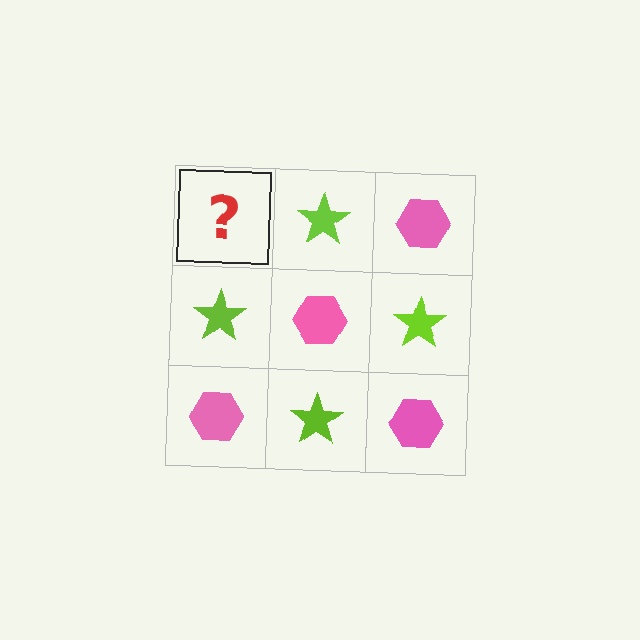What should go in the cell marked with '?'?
The missing cell should contain a pink hexagon.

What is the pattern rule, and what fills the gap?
The rule is that it alternates pink hexagon and lime star in a checkerboard pattern. The gap should be filled with a pink hexagon.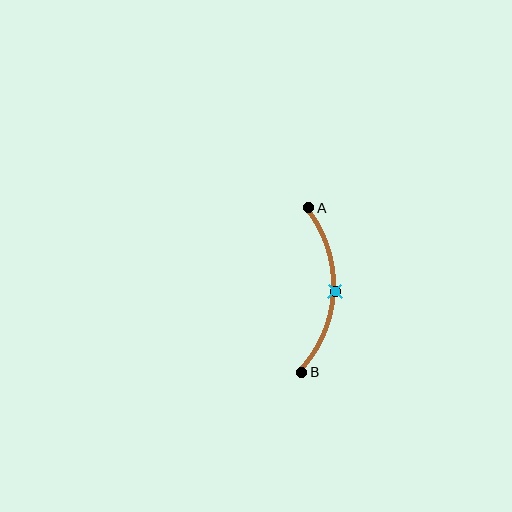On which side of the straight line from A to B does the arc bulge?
The arc bulges to the right of the straight line connecting A and B.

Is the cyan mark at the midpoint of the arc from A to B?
Yes. The cyan mark lies on the arc at equal arc-length from both A and B — it is the arc midpoint.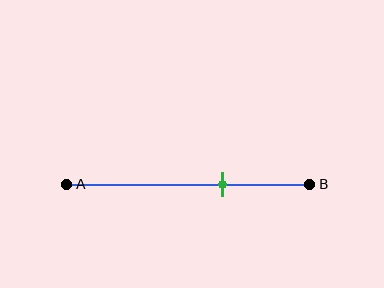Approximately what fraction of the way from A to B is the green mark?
The green mark is approximately 65% of the way from A to B.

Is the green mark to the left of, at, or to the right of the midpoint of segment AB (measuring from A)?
The green mark is to the right of the midpoint of segment AB.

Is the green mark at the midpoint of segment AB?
No, the mark is at about 65% from A, not at the 50% midpoint.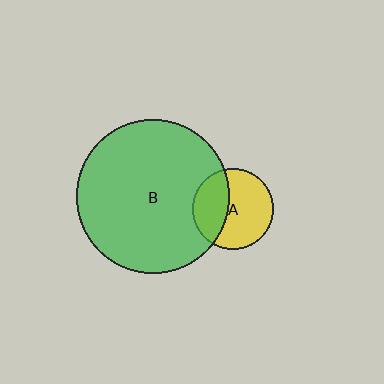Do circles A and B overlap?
Yes.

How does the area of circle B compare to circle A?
Approximately 3.5 times.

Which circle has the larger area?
Circle B (green).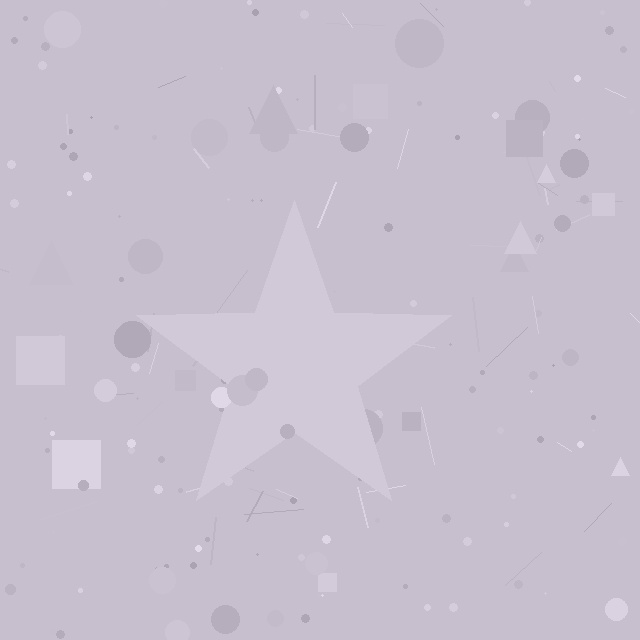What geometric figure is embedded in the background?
A star is embedded in the background.